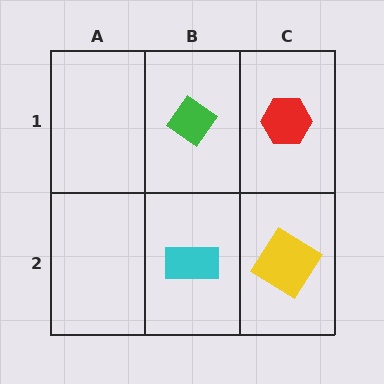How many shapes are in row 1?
2 shapes.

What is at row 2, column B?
A cyan rectangle.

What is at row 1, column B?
A green diamond.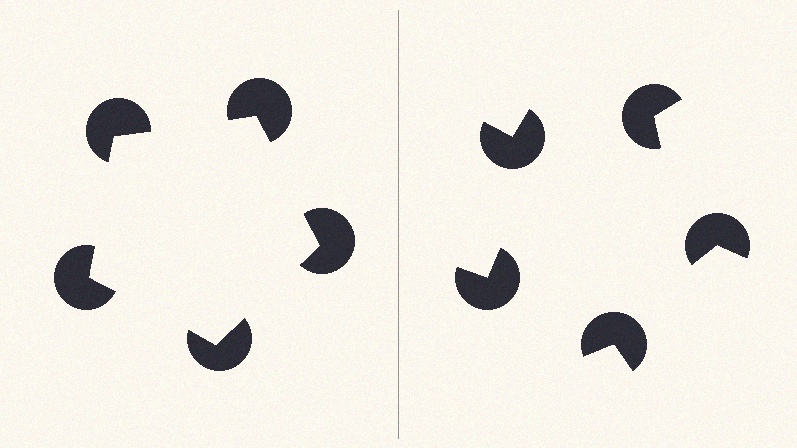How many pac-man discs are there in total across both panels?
10 — 5 on each side.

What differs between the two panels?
The pac-man discs are positioned identically on both sides; only the wedge orientations differ. On the left they align to a pentagon; on the right they are misaligned.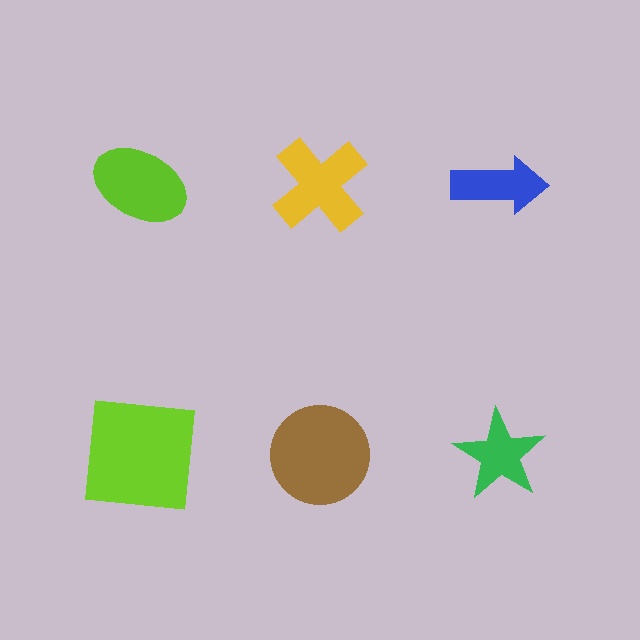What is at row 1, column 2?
A yellow cross.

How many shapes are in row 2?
3 shapes.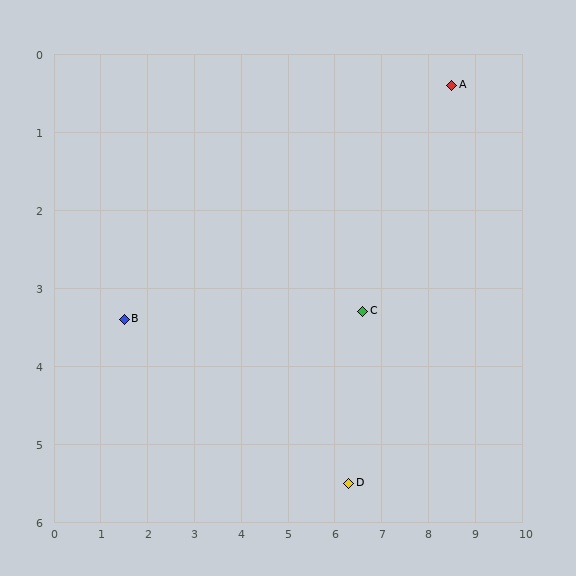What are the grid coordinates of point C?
Point C is at approximately (6.6, 3.3).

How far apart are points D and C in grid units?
Points D and C are about 2.2 grid units apart.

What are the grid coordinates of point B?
Point B is at approximately (1.5, 3.4).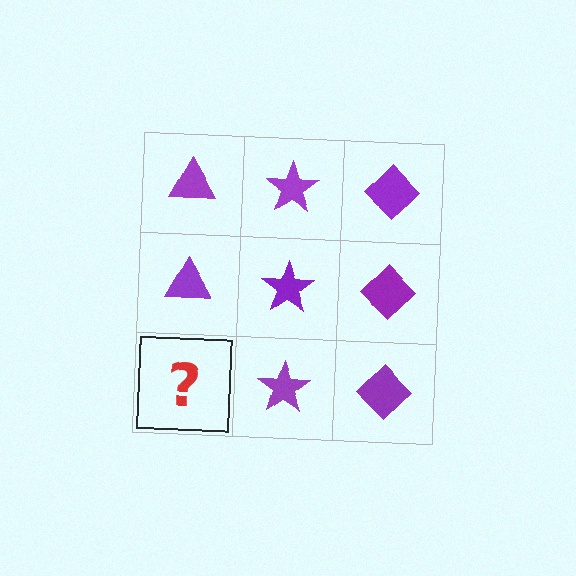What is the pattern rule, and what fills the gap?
The rule is that each column has a consistent shape. The gap should be filled with a purple triangle.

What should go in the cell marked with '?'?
The missing cell should contain a purple triangle.